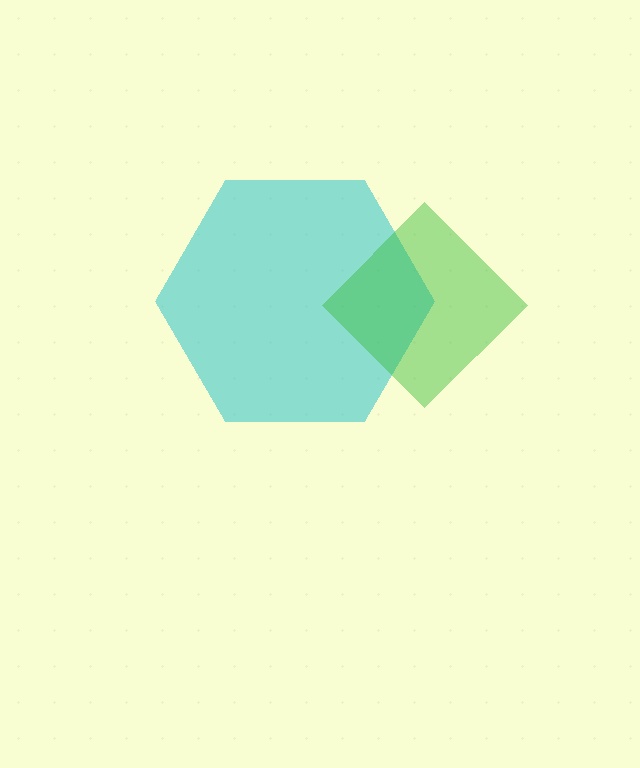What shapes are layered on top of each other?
The layered shapes are: a cyan hexagon, a green diamond.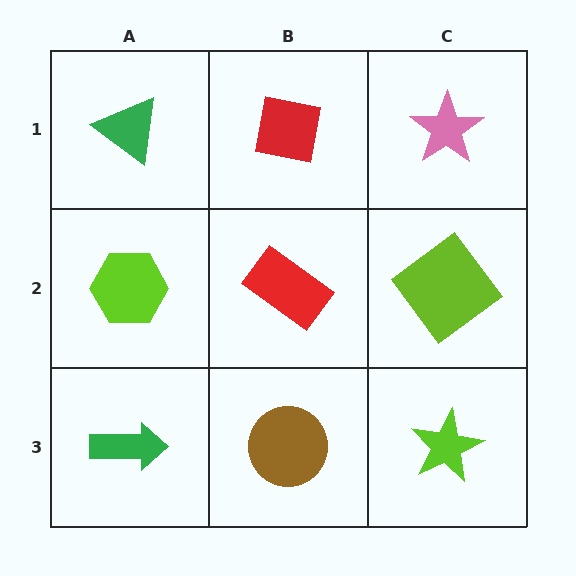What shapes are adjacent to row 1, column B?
A red rectangle (row 2, column B), a green triangle (row 1, column A), a pink star (row 1, column C).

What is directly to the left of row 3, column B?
A green arrow.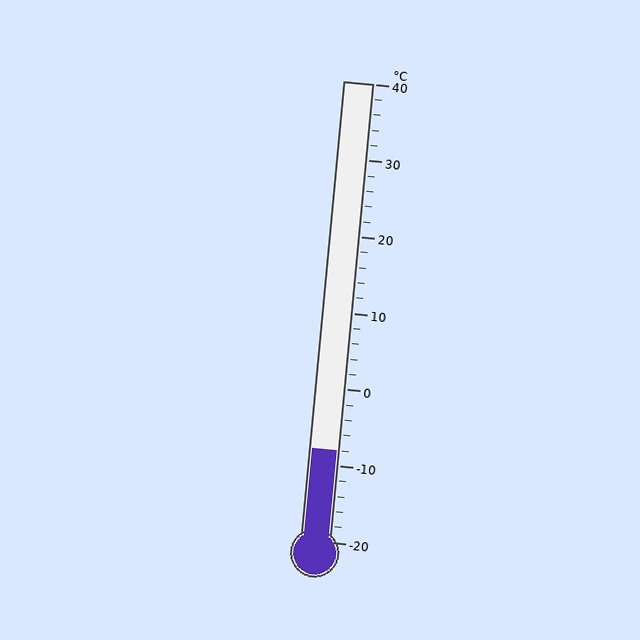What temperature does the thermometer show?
The thermometer shows approximately -8°C.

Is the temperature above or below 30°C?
The temperature is below 30°C.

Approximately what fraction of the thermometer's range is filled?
The thermometer is filled to approximately 20% of its range.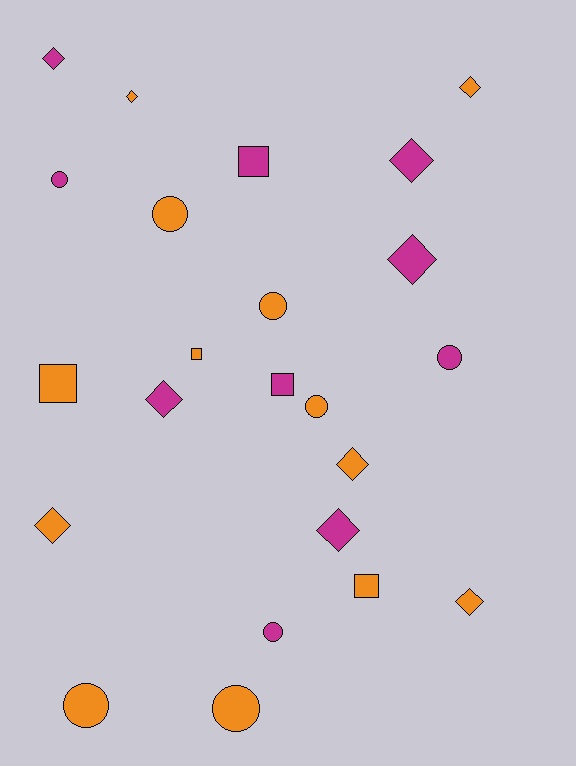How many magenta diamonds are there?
There are 5 magenta diamonds.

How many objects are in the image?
There are 23 objects.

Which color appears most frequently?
Orange, with 13 objects.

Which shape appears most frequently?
Diamond, with 10 objects.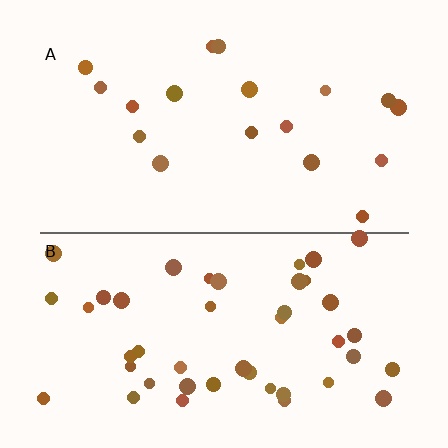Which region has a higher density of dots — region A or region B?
B (the bottom).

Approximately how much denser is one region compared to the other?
Approximately 2.4× — region B over region A.